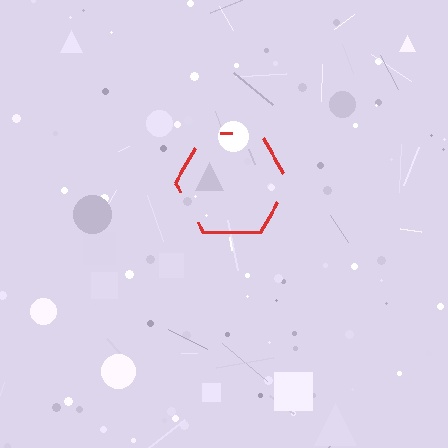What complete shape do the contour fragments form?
The contour fragments form a hexagon.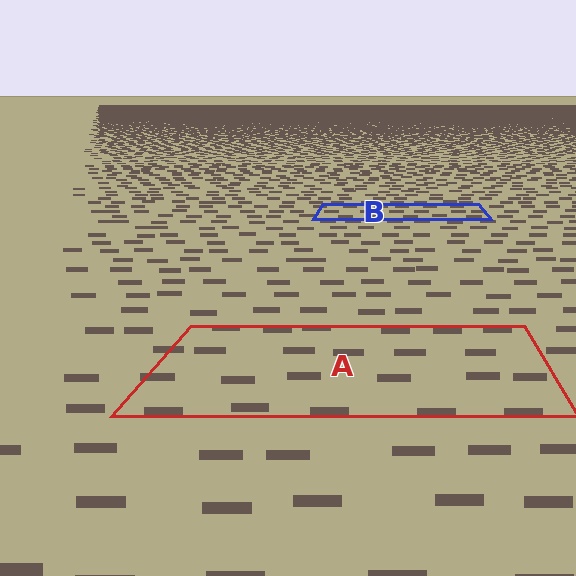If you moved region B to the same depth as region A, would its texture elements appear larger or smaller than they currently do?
They would appear larger. At a closer depth, the same texture elements are projected at a bigger on-screen size.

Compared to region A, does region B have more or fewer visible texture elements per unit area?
Region B has more texture elements per unit area — they are packed more densely because it is farther away.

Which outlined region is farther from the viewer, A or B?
Region B is farther from the viewer — the texture elements inside it appear smaller and more densely packed.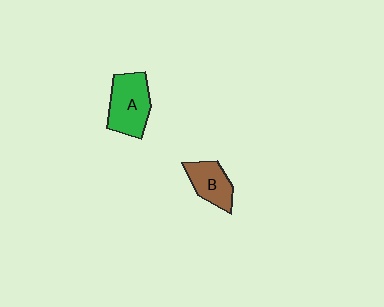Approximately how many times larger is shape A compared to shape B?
Approximately 1.4 times.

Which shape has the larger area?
Shape A (green).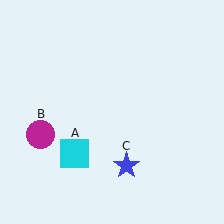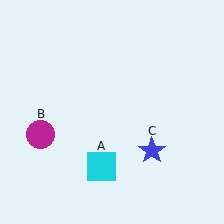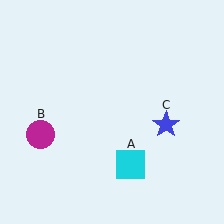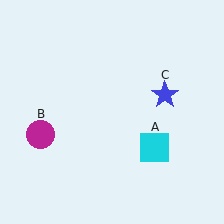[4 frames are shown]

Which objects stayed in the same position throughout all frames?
Magenta circle (object B) remained stationary.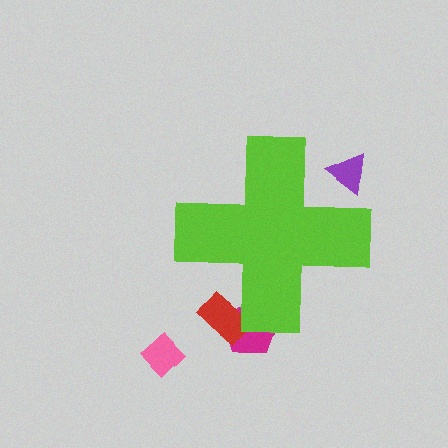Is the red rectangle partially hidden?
Yes, the red rectangle is partially hidden behind the lime cross.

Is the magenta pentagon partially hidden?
Yes, the magenta pentagon is partially hidden behind the lime cross.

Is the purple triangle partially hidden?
Yes, the purple triangle is partially hidden behind the lime cross.